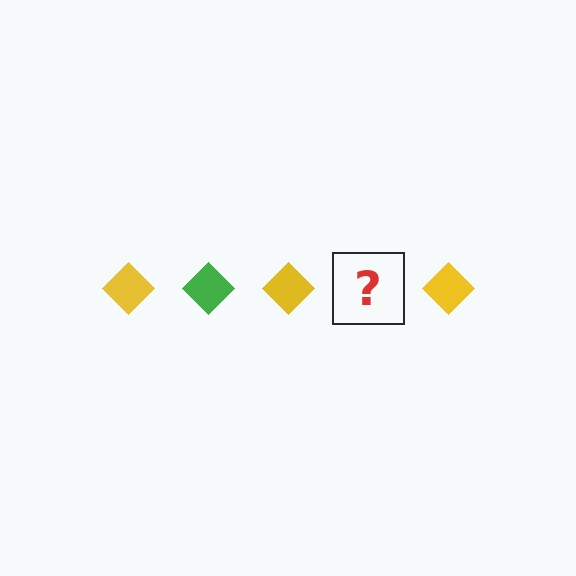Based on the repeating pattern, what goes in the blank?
The blank should be a green diamond.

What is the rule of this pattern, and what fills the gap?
The rule is that the pattern cycles through yellow, green diamonds. The gap should be filled with a green diamond.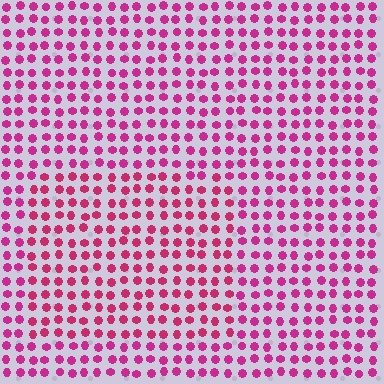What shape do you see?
I see a rectangle.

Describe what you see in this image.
The image is filled with small magenta elements in a uniform arrangement. A rectangle-shaped region is visible where the elements are tinted to a slightly different hue, forming a subtle color boundary.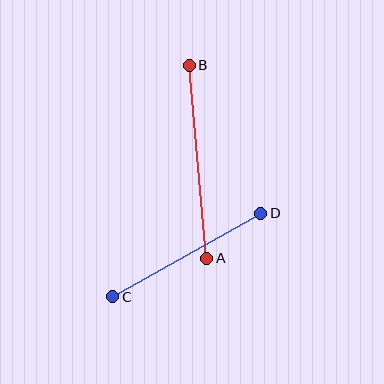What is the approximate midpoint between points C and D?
The midpoint is at approximately (187, 255) pixels.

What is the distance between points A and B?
The distance is approximately 194 pixels.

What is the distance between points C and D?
The distance is approximately 170 pixels.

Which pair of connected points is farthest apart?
Points A and B are farthest apart.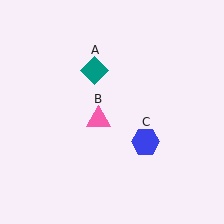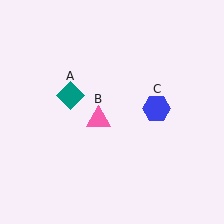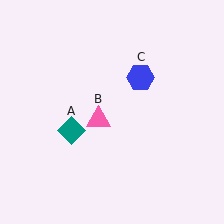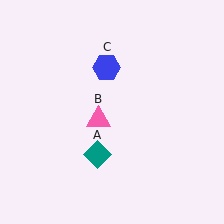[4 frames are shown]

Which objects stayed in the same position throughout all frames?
Pink triangle (object B) remained stationary.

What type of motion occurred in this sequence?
The teal diamond (object A), blue hexagon (object C) rotated counterclockwise around the center of the scene.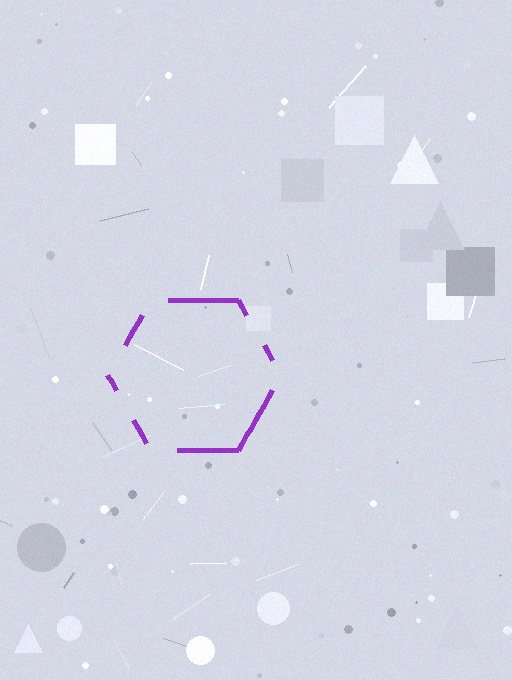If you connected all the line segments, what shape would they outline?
They would outline a hexagon.